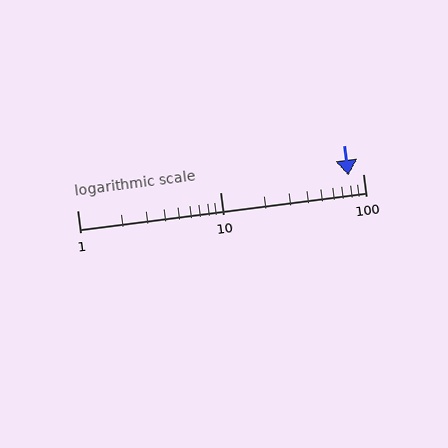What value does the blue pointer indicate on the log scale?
The pointer indicates approximately 79.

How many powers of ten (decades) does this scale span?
The scale spans 2 decades, from 1 to 100.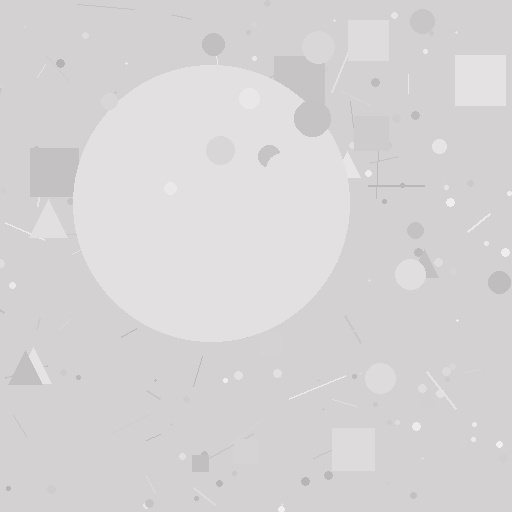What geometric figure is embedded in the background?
A circle is embedded in the background.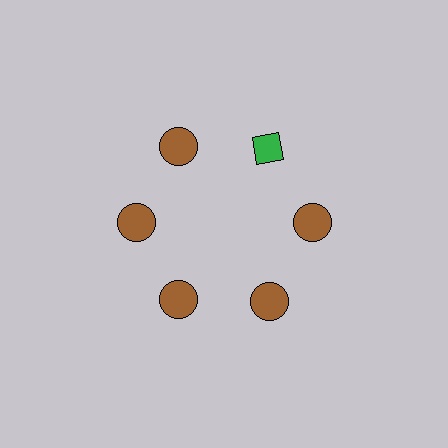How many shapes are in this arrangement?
There are 6 shapes arranged in a ring pattern.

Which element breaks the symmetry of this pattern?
The green diamond at roughly the 1 o'clock position breaks the symmetry. All other shapes are brown circles.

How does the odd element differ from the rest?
It differs in both color (green instead of brown) and shape (diamond instead of circle).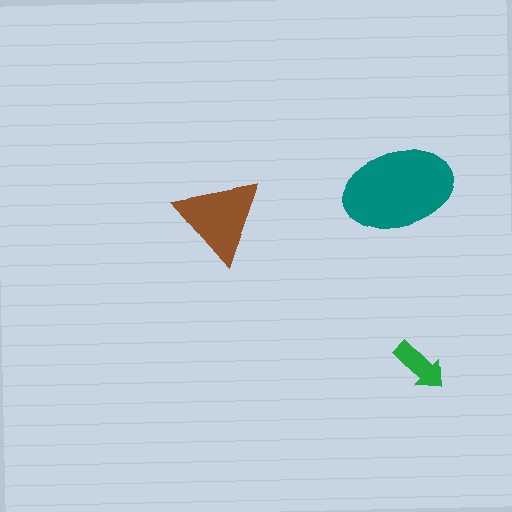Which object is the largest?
The teal ellipse.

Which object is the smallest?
The green arrow.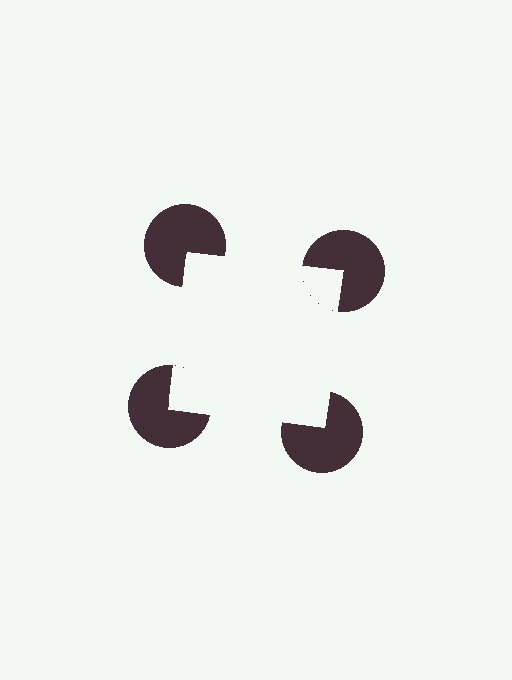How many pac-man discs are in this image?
There are 4 — one at each vertex of the illusory square.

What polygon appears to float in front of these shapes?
An illusory square — its edges are inferred from the aligned wedge cuts in the pac-man discs, not physically drawn.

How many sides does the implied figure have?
4 sides.